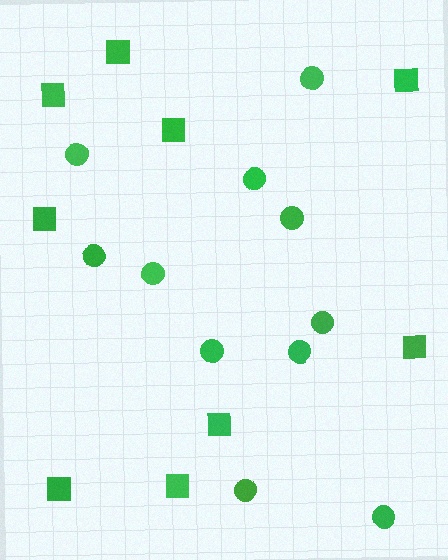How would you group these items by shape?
There are 2 groups: one group of squares (9) and one group of circles (11).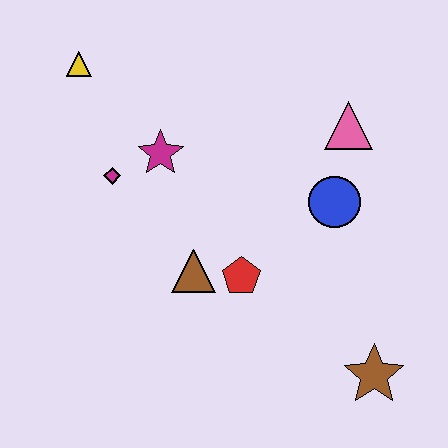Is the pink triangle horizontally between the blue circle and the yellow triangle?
No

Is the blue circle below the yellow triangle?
Yes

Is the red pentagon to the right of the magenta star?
Yes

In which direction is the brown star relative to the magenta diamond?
The brown star is to the right of the magenta diamond.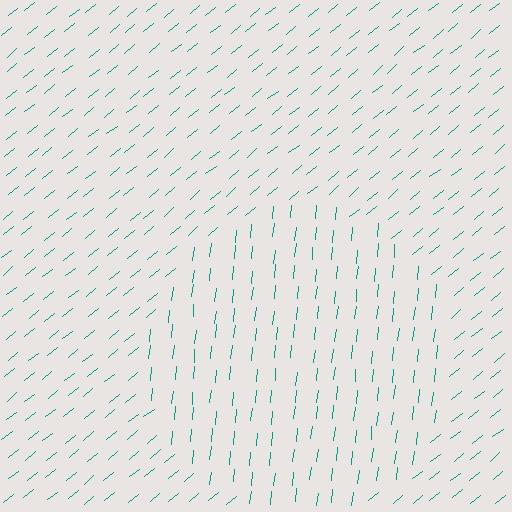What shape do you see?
I see a circle.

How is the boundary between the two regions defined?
The boundary is defined purely by a change in line orientation (approximately 45 degrees difference). All lines are the same color and thickness.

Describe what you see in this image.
The image is filled with small teal line segments. A circle region in the image has lines oriented differently from the surrounding lines, creating a visible texture boundary.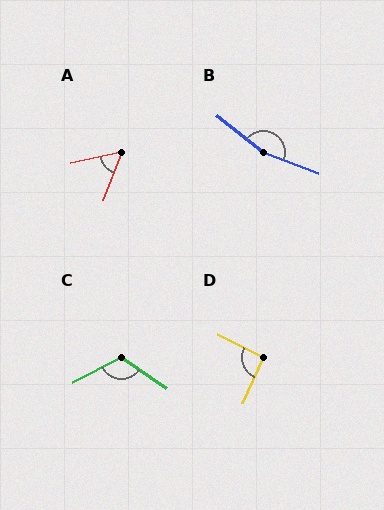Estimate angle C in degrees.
Approximately 118 degrees.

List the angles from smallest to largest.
A (57°), D (93°), C (118°), B (162°).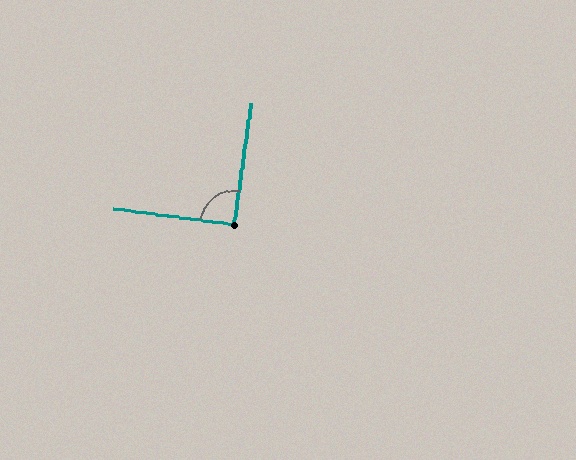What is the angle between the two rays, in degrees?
Approximately 90 degrees.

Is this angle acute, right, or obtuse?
It is approximately a right angle.